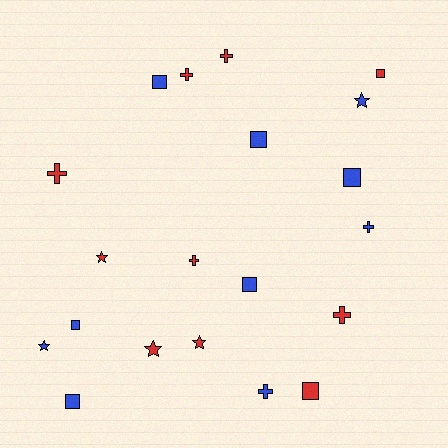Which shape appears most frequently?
Square, with 8 objects.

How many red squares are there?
There are 2 red squares.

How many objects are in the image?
There are 20 objects.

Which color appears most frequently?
Blue, with 10 objects.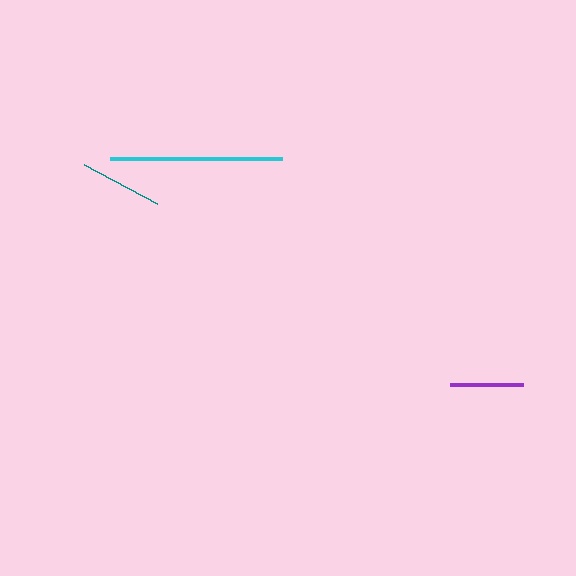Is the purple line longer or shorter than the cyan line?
The cyan line is longer than the purple line.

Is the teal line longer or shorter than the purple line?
The teal line is longer than the purple line.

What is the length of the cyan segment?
The cyan segment is approximately 172 pixels long.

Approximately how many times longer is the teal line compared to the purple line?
The teal line is approximately 1.1 times the length of the purple line.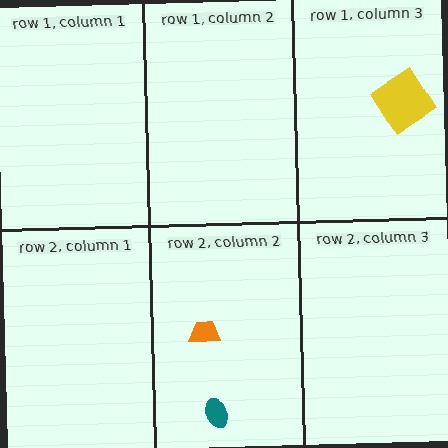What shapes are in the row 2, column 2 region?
The orange trapezoid, the teal ellipse.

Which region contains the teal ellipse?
The row 2, column 2 region.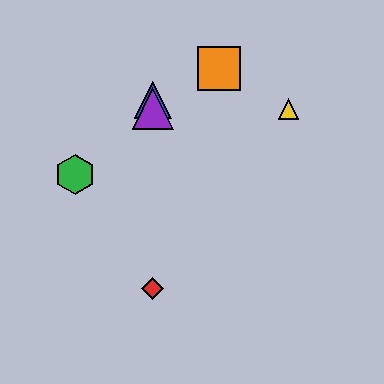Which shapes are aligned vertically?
The red diamond, the blue triangle, the purple triangle are aligned vertically.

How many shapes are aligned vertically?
3 shapes (the red diamond, the blue triangle, the purple triangle) are aligned vertically.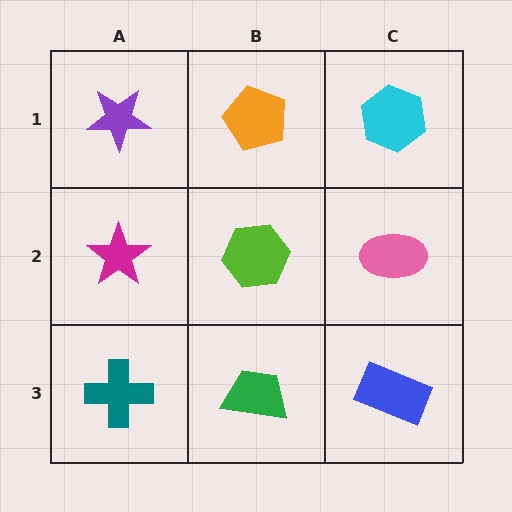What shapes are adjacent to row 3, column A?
A magenta star (row 2, column A), a green trapezoid (row 3, column B).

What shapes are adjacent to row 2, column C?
A cyan hexagon (row 1, column C), a blue rectangle (row 3, column C), a lime hexagon (row 2, column B).